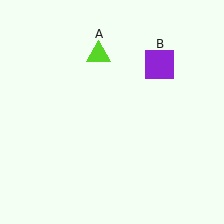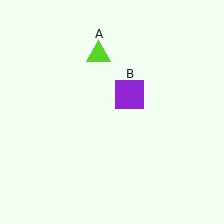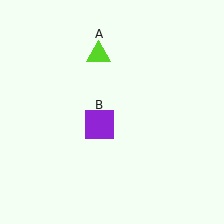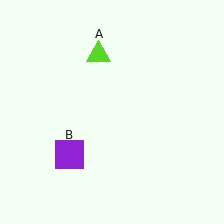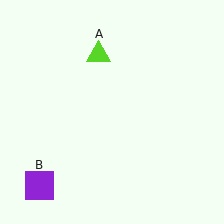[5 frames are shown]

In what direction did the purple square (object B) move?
The purple square (object B) moved down and to the left.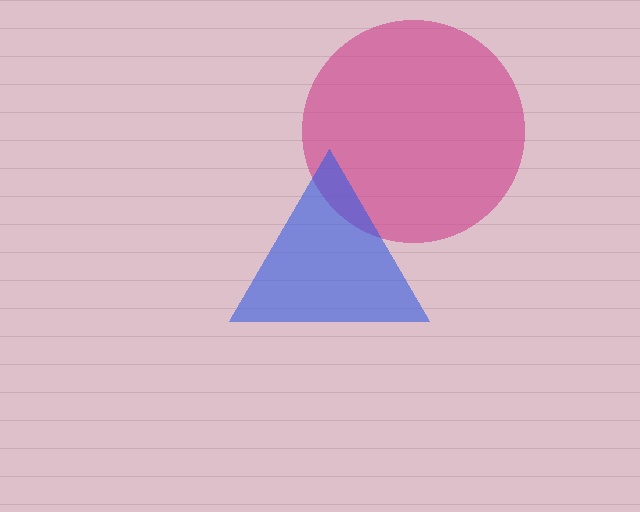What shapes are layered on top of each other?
The layered shapes are: a magenta circle, a blue triangle.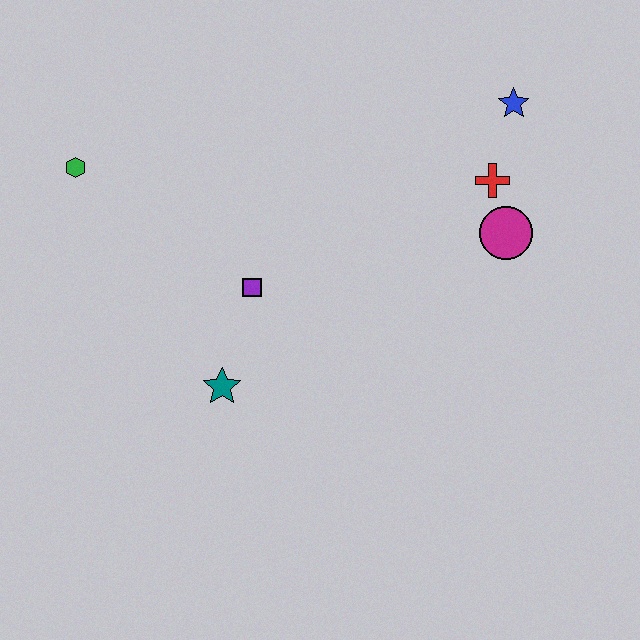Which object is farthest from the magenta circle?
The green hexagon is farthest from the magenta circle.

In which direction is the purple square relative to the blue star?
The purple square is to the left of the blue star.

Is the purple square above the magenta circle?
No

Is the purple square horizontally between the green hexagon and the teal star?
No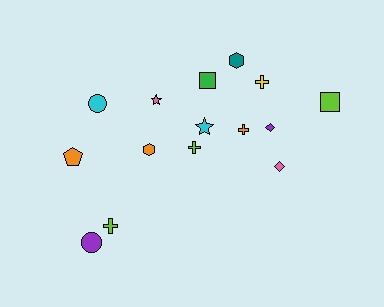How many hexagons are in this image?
There are 2 hexagons.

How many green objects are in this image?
There is 1 green object.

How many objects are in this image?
There are 15 objects.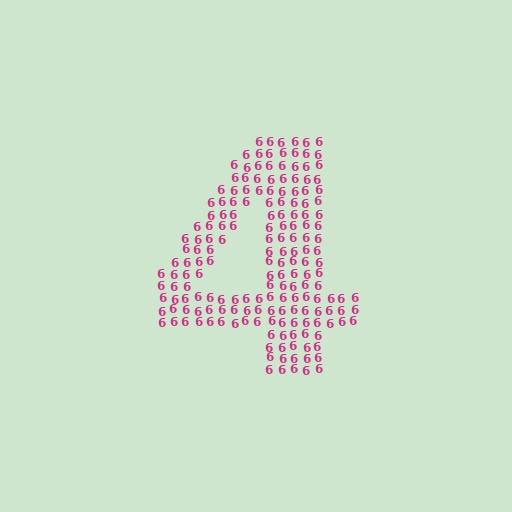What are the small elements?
The small elements are digit 6's.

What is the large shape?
The large shape is the digit 4.